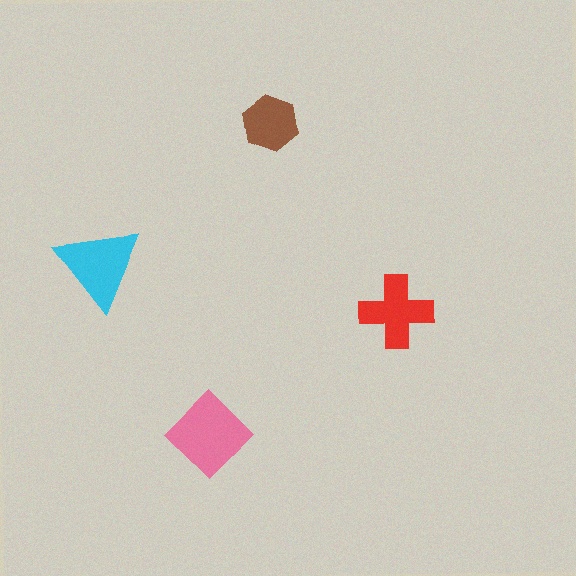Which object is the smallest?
The brown hexagon.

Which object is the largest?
The pink diamond.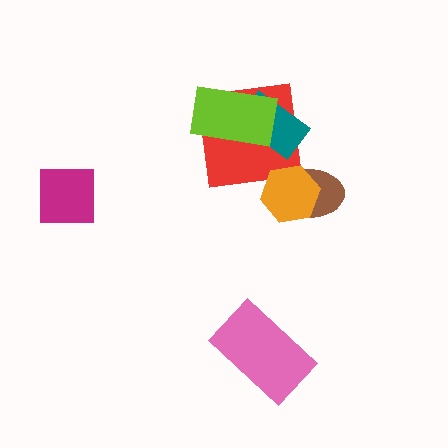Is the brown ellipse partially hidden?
Yes, it is partially covered by another shape.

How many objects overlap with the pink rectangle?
0 objects overlap with the pink rectangle.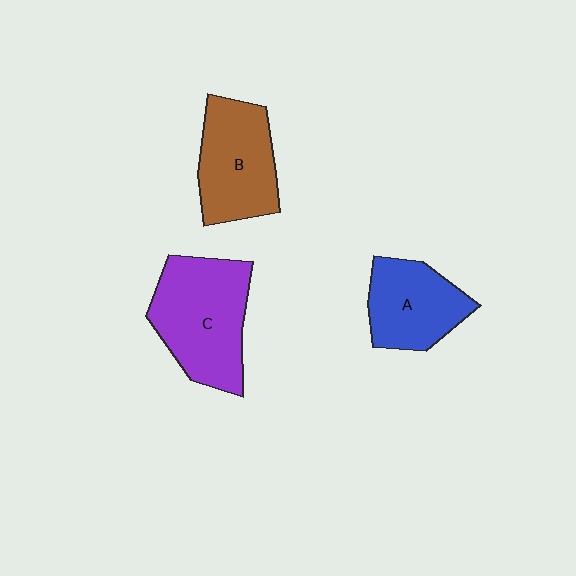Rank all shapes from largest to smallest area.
From largest to smallest: C (purple), B (brown), A (blue).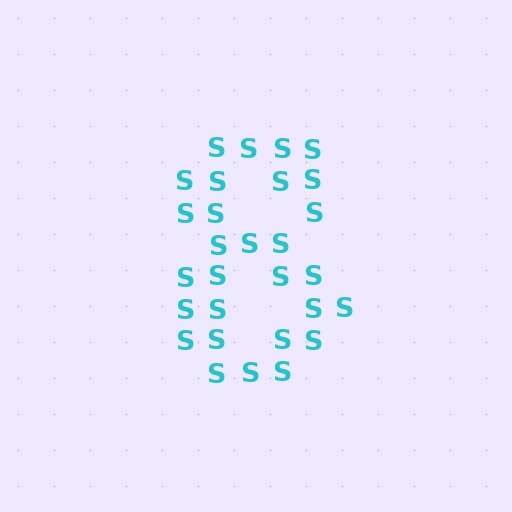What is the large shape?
The large shape is the digit 8.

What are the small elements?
The small elements are letter S's.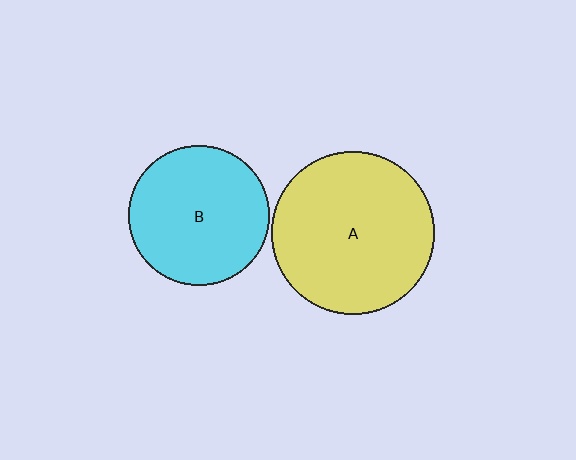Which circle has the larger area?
Circle A (yellow).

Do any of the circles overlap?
No, none of the circles overlap.